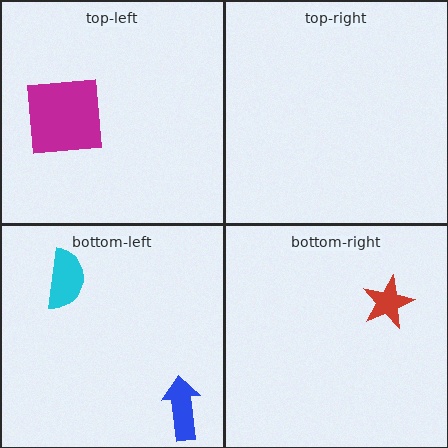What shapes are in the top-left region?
The magenta square.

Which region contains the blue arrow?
The bottom-left region.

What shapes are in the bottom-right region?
The red star.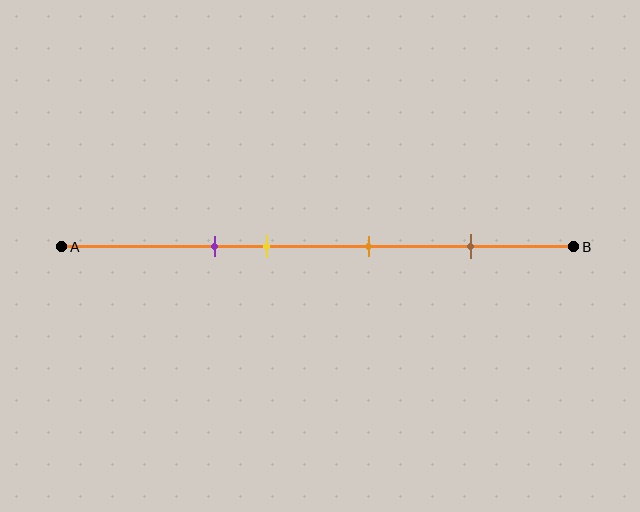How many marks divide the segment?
There are 4 marks dividing the segment.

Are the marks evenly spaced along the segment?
No, the marks are not evenly spaced.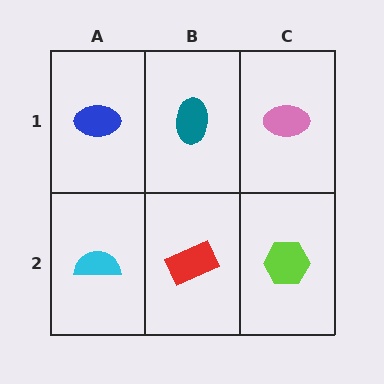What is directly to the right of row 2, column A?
A red rectangle.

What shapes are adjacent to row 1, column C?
A lime hexagon (row 2, column C), a teal ellipse (row 1, column B).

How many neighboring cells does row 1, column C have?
2.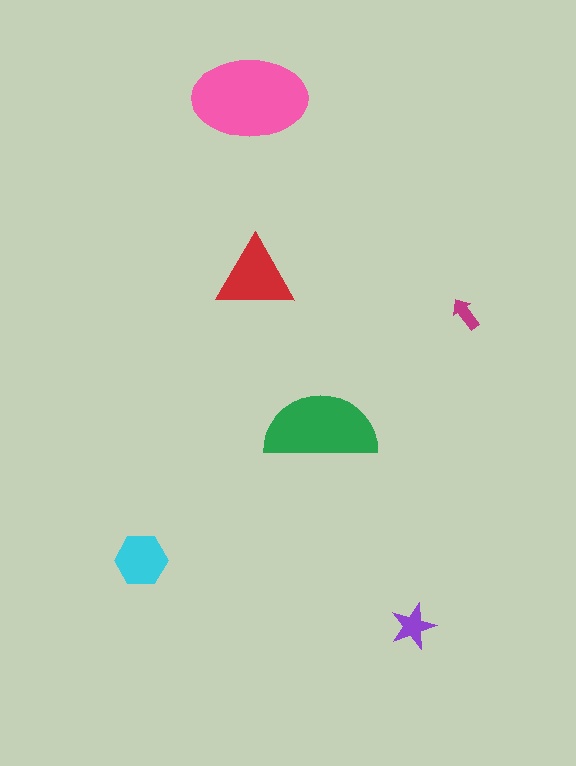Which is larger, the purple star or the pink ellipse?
The pink ellipse.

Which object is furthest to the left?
The cyan hexagon is leftmost.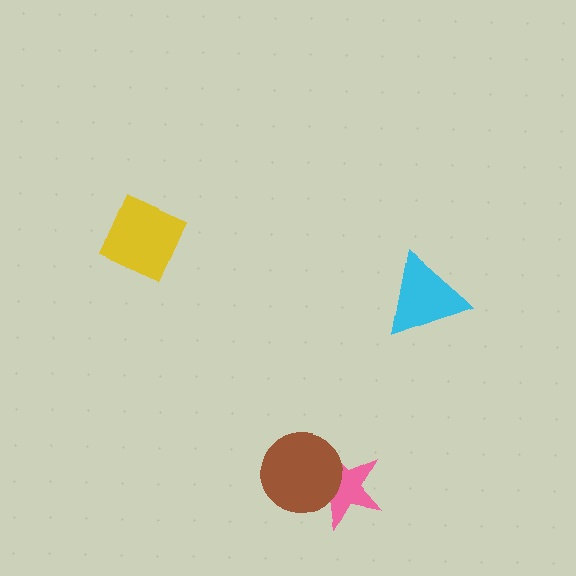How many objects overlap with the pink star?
1 object overlaps with the pink star.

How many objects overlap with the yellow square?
0 objects overlap with the yellow square.